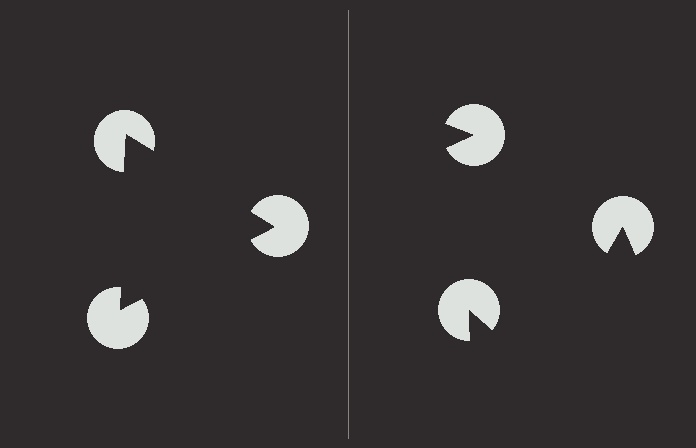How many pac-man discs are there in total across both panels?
6 — 3 on each side.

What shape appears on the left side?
An illusory triangle.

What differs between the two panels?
The pac-man discs are positioned identically on both sides; only the wedge orientations differ. On the left they align to a triangle; on the right they are misaligned.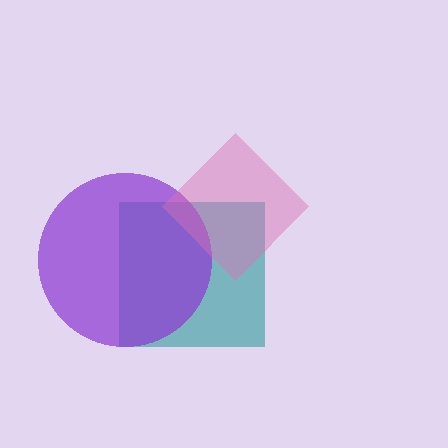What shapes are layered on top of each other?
The layered shapes are: a teal square, a purple circle, a pink diamond.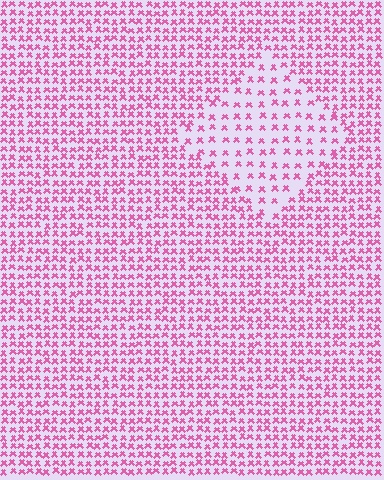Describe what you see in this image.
The image contains small pink elements arranged at two different densities. A diamond-shaped region is visible where the elements are less densely packed than the surrounding area.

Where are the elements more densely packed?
The elements are more densely packed outside the diamond boundary.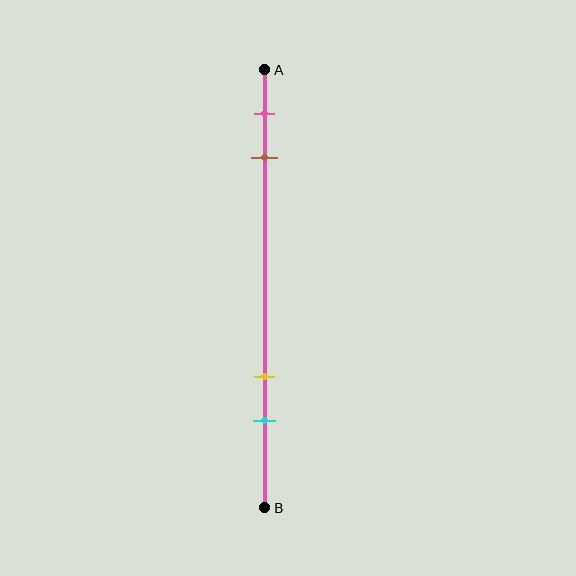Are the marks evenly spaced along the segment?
No, the marks are not evenly spaced.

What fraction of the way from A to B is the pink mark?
The pink mark is approximately 10% (0.1) of the way from A to B.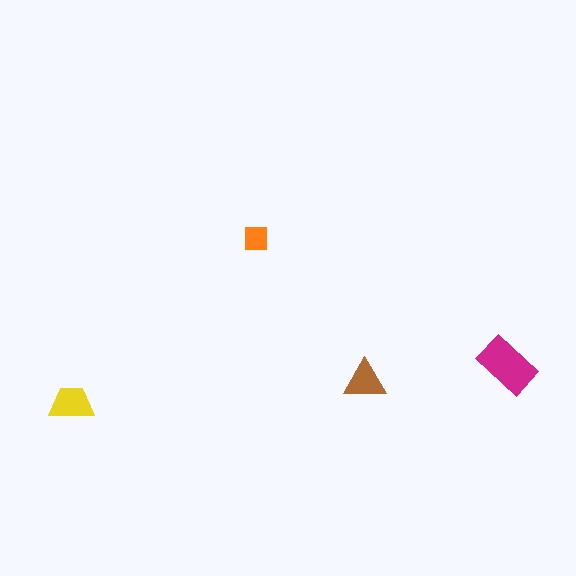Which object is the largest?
The magenta rectangle.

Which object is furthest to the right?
The magenta rectangle is rightmost.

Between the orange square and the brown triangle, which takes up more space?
The brown triangle.